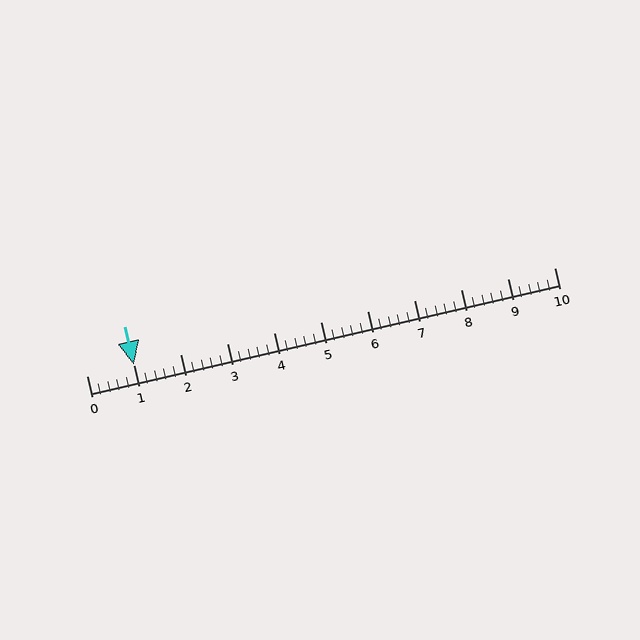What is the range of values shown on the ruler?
The ruler shows values from 0 to 10.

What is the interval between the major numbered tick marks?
The major tick marks are spaced 1 units apart.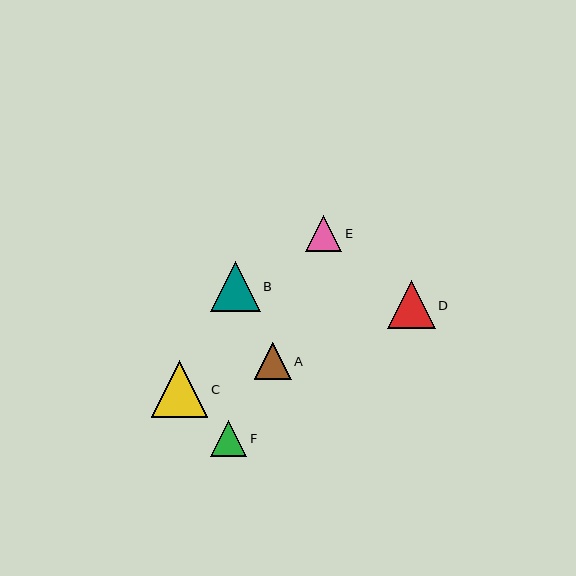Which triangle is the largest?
Triangle C is the largest with a size of approximately 56 pixels.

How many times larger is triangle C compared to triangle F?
Triangle C is approximately 1.5 times the size of triangle F.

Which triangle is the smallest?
Triangle E is the smallest with a size of approximately 36 pixels.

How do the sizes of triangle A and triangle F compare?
Triangle A and triangle F are approximately the same size.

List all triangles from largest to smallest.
From largest to smallest: C, B, D, A, F, E.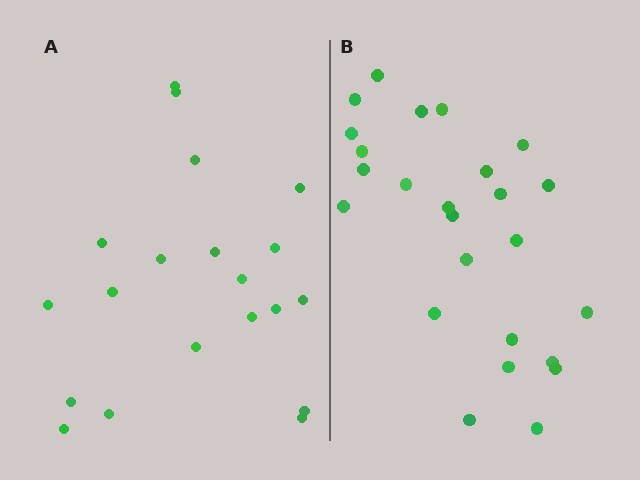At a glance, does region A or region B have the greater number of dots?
Region B (the right region) has more dots.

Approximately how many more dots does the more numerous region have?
Region B has about 5 more dots than region A.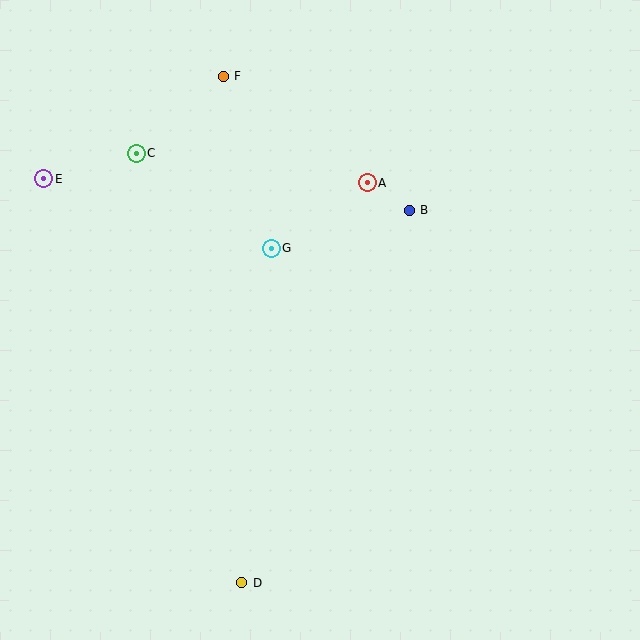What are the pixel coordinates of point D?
Point D is at (242, 583).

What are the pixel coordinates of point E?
Point E is at (44, 179).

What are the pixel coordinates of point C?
Point C is at (136, 153).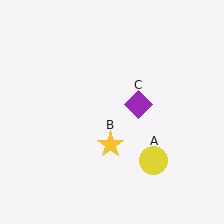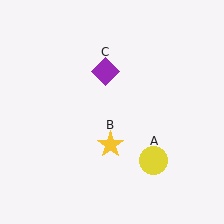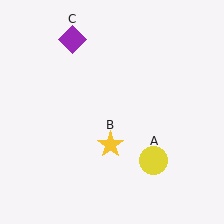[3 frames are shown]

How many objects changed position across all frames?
1 object changed position: purple diamond (object C).